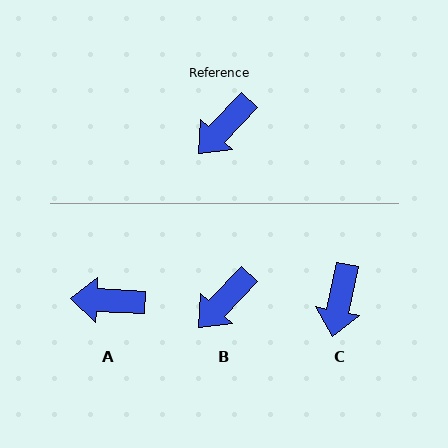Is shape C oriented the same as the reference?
No, it is off by about 32 degrees.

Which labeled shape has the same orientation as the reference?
B.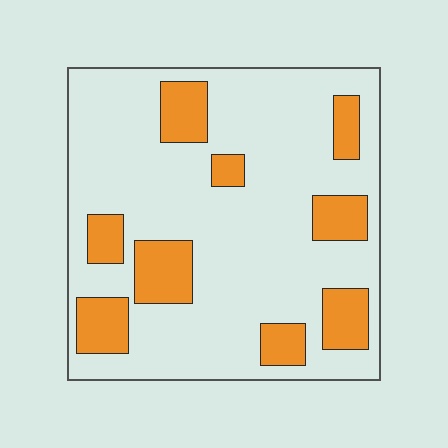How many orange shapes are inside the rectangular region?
9.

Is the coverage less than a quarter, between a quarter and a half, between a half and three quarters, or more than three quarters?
Less than a quarter.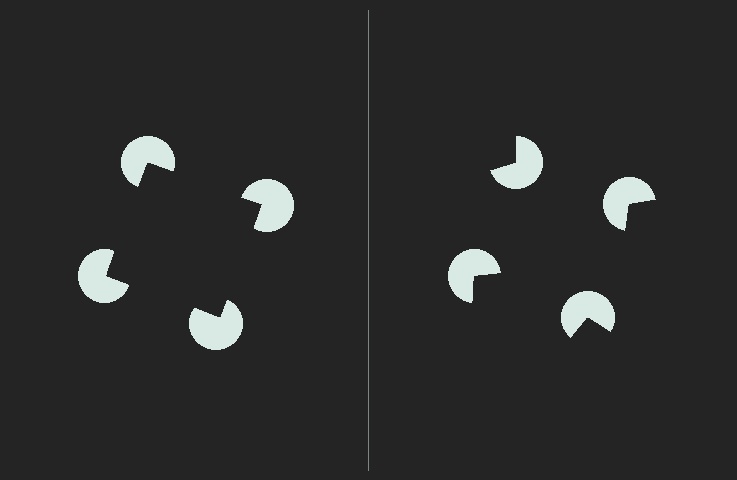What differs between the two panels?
The pac-man discs are positioned identically on both sides; only the wedge orientations differ. On the left they align to a square; on the right they are misaligned.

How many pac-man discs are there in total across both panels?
8 — 4 on each side.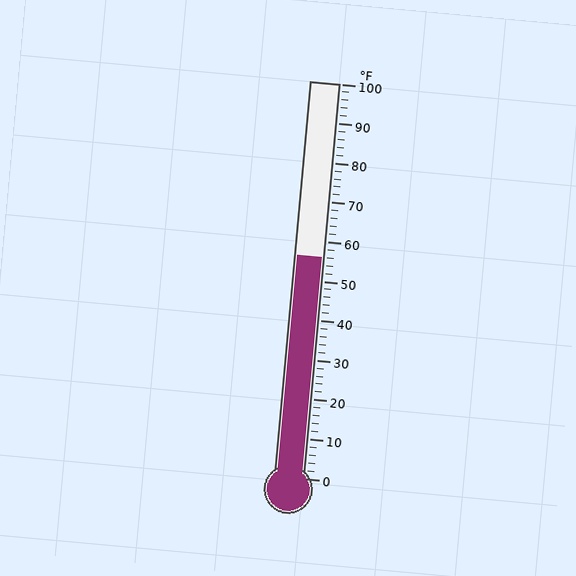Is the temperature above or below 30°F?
The temperature is above 30°F.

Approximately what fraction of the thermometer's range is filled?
The thermometer is filled to approximately 55% of its range.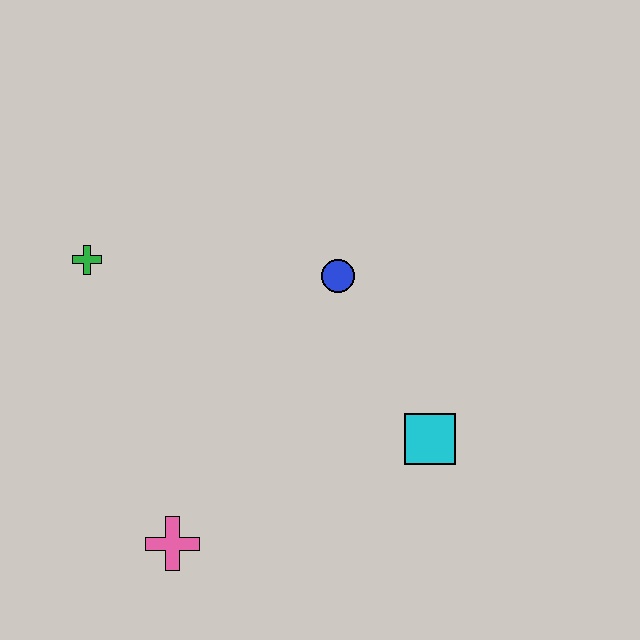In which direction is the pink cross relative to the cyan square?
The pink cross is to the left of the cyan square.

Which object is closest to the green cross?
The blue circle is closest to the green cross.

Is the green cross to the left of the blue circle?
Yes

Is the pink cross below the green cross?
Yes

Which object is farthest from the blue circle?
The pink cross is farthest from the blue circle.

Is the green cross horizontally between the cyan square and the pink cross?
No